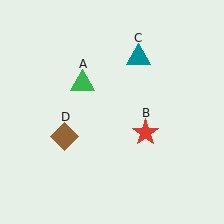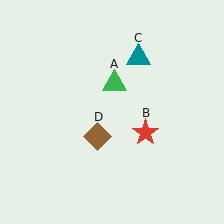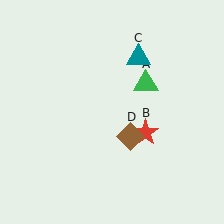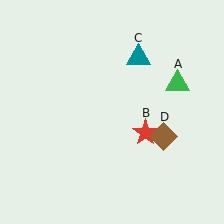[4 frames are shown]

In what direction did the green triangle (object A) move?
The green triangle (object A) moved right.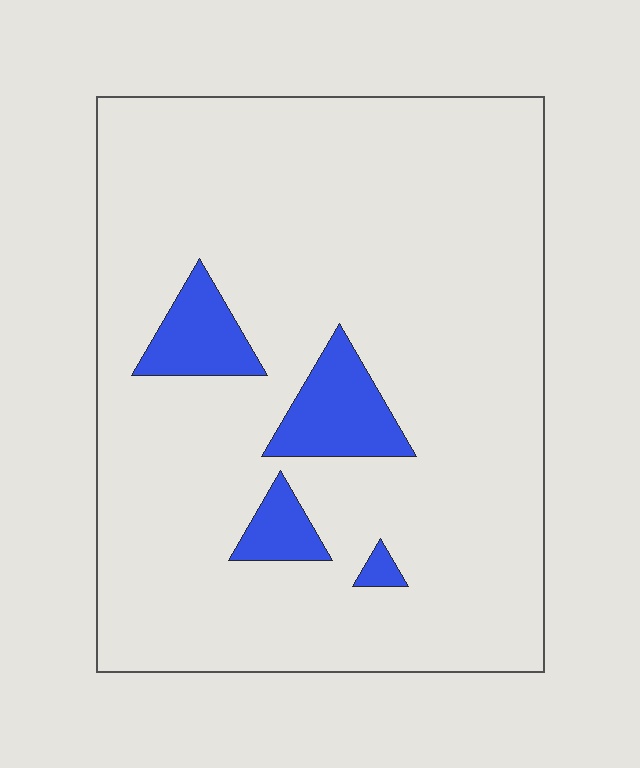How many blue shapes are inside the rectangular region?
4.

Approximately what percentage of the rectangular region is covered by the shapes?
Approximately 10%.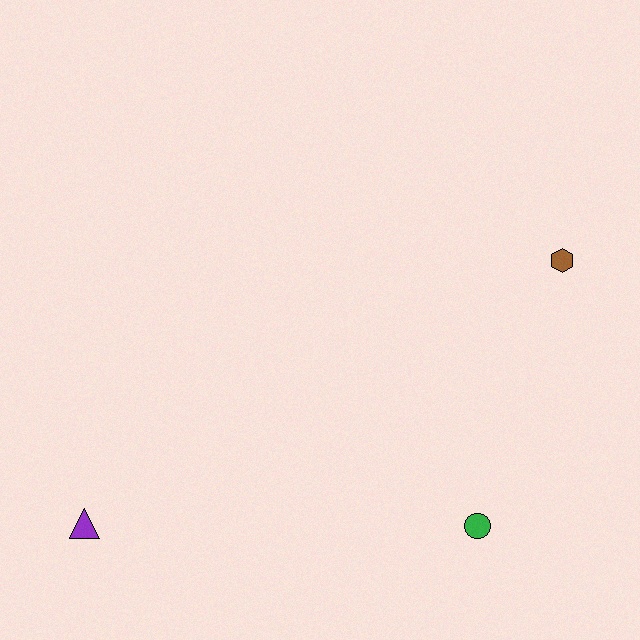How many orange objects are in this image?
There are no orange objects.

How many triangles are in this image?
There is 1 triangle.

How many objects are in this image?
There are 3 objects.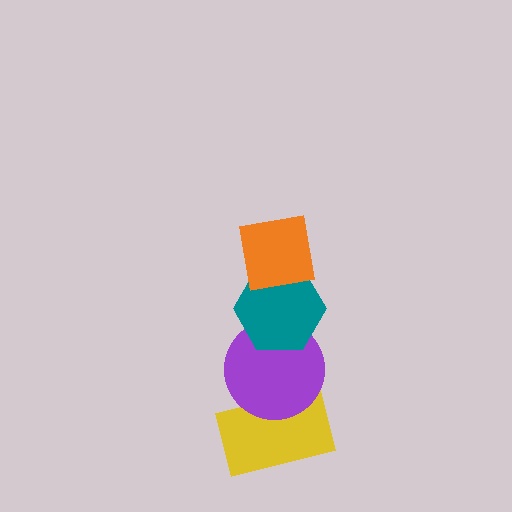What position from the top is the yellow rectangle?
The yellow rectangle is 4th from the top.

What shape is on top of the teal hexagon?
The orange square is on top of the teal hexagon.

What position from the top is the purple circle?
The purple circle is 3rd from the top.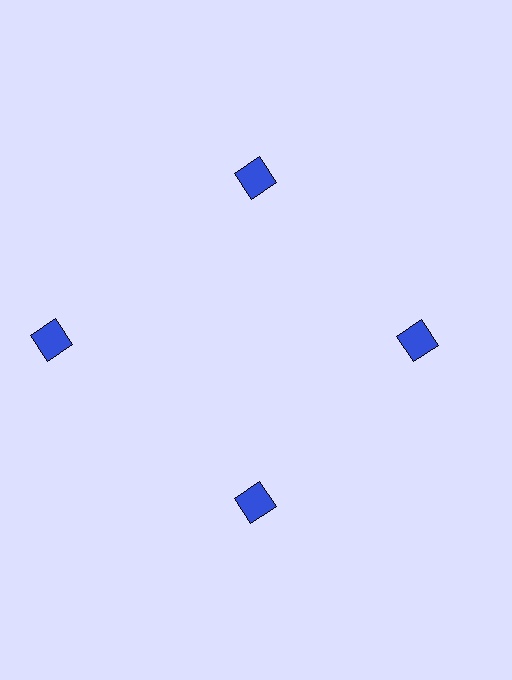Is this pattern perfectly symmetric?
No. The 4 blue diamonds are arranged in a ring, but one element near the 9 o'clock position is pushed outward from the center, breaking the 4-fold rotational symmetry.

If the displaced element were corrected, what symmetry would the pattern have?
It would have 4-fold rotational symmetry — the pattern would map onto itself every 90 degrees.